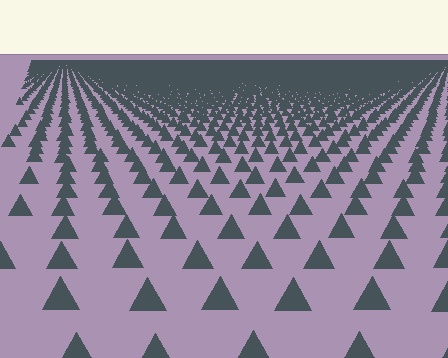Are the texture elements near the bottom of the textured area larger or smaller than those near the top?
Larger. Near the bottom, elements are closer to the viewer and appear at a bigger on-screen size.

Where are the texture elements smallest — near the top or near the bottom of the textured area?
Near the top.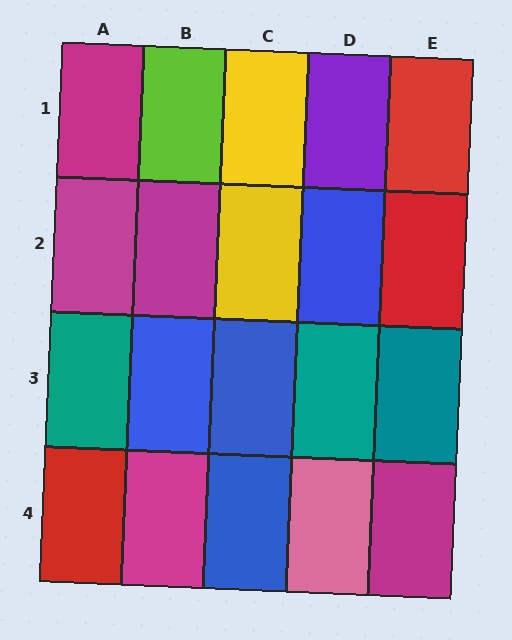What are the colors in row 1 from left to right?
Magenta, lime, yellow, purple, red.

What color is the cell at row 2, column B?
Magenta.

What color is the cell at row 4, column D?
Pink.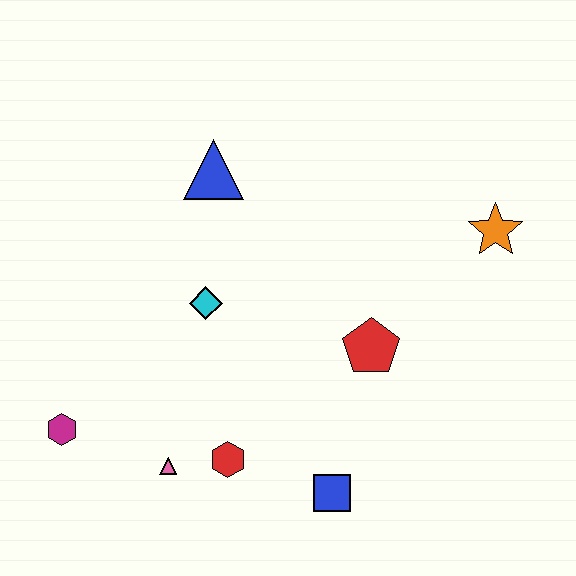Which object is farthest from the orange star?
The magenta hexagon is farthest from the orange star.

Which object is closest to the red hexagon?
The pink triangle is closest to the red hexagon.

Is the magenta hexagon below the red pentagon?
Yes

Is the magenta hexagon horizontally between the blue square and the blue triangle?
No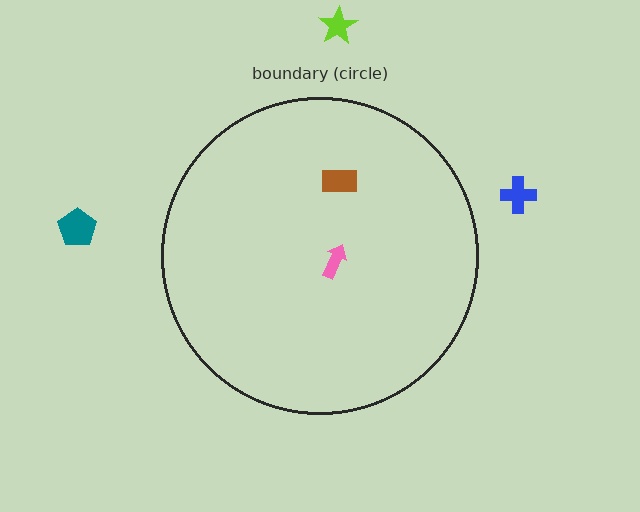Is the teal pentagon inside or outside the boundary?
Outside.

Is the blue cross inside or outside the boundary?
Outside.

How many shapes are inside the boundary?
2 inside, 3 outside.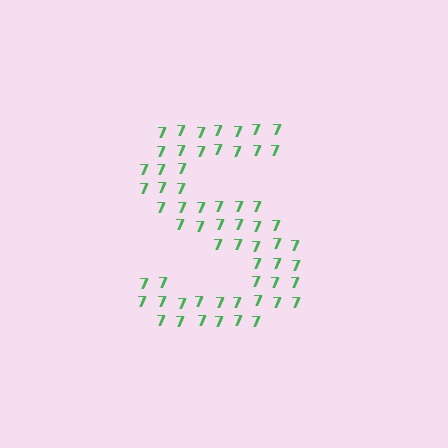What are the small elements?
The small elements are digit 7's.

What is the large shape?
The large shape is the letter S.